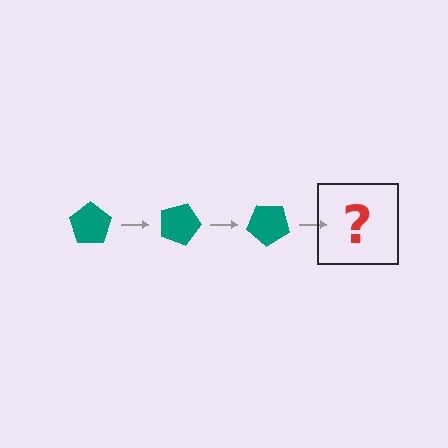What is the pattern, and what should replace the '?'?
The pattern is that the pentagon rotates 20 degrees each step. The '?' should be a teal pentagon rotated 60 degrees.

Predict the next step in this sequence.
The next step is a teal pentagon rotated 60 degrees.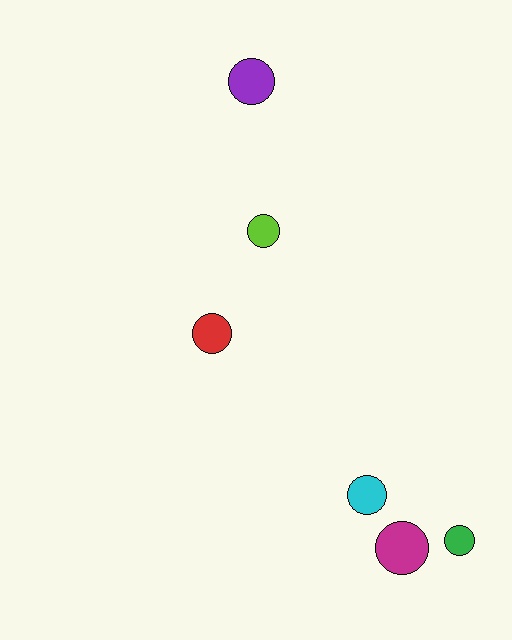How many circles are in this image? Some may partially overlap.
There are 6 circles.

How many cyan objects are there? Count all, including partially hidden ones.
There is 1 cyan object.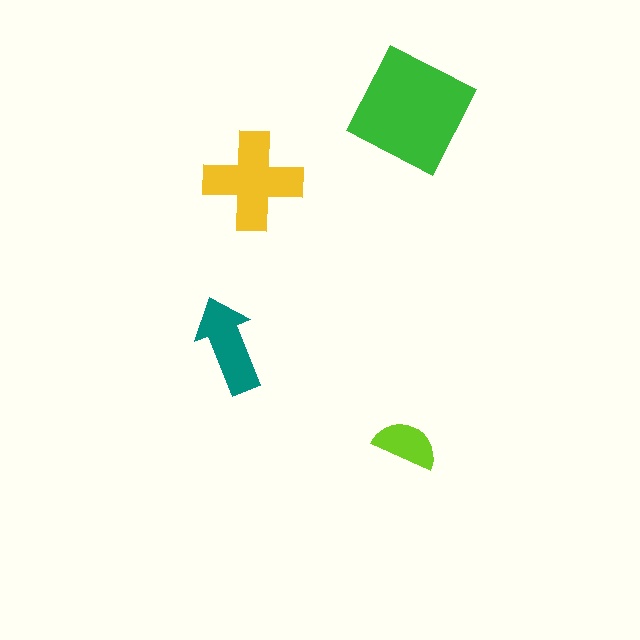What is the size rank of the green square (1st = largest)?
1st.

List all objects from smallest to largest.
The lime semicircle, the teal arrow, the yellow cross, the green square.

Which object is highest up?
The green square is topmost.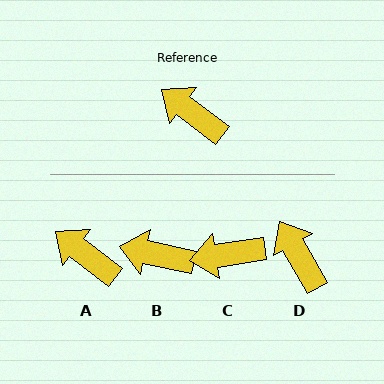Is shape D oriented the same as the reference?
No, it is off by about 23 degrees.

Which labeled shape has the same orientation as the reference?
A.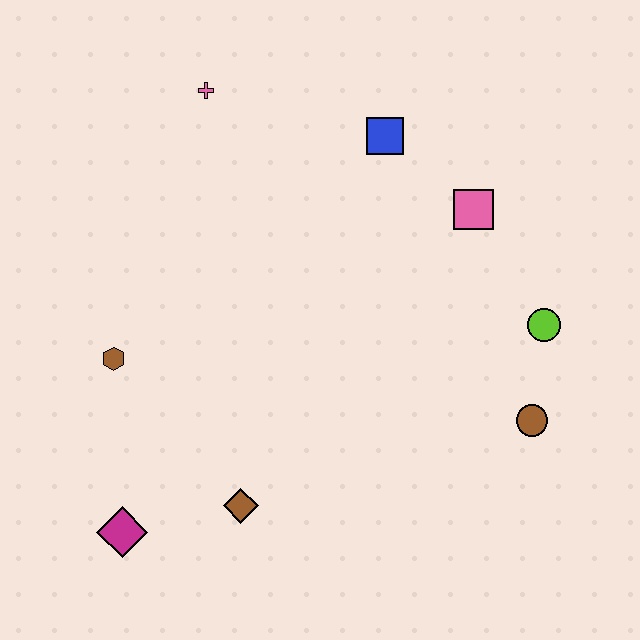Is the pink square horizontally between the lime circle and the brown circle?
No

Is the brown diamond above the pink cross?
No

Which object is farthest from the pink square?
The magenta diamond is farthest from the pink square.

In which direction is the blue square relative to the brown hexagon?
The blue square is to the right of the brown hexagon.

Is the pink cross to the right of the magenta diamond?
Yes